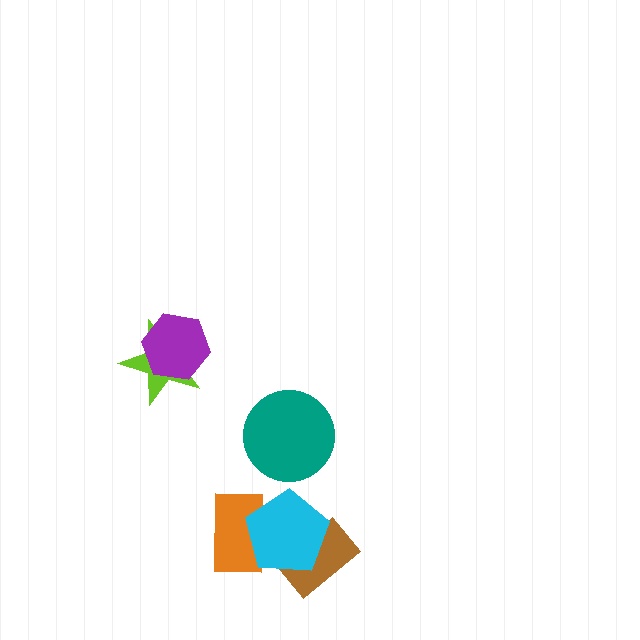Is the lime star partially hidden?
Yes, it is partially covered by another shape.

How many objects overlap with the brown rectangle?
1 object overlaps with the brown rectangle.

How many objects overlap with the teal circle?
0 objects overlap with the teal circle.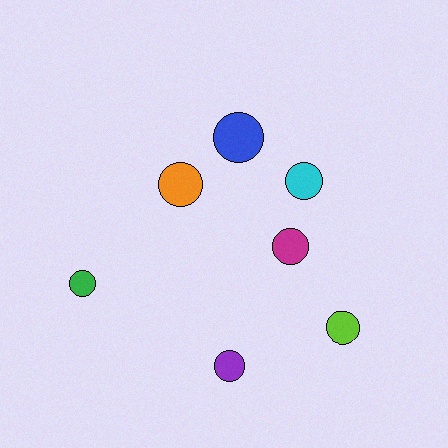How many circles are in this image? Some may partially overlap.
There are 7 circles.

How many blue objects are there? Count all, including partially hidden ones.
There is 1 blue object.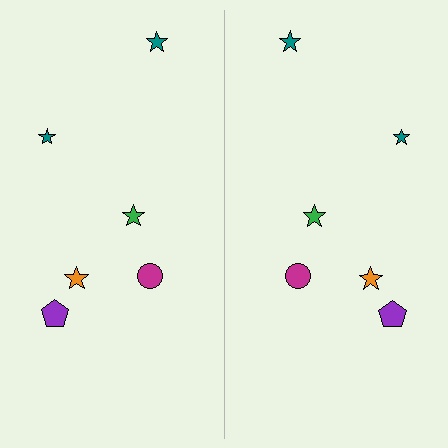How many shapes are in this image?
There are 12 shapes in this image.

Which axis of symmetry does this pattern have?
The pattern has a vertical axis of symmetry running through the center of the image.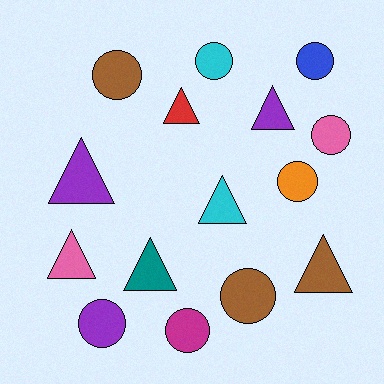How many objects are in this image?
There are 15 objects.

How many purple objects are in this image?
There are 3 purple objects.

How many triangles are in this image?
There are 7 triangles.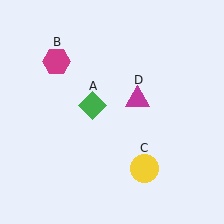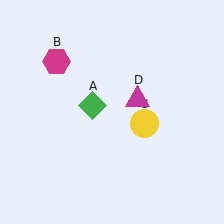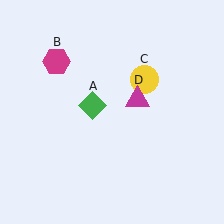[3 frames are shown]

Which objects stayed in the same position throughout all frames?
Green diamond (object A) and magenta hexagon (object B) and magenta triangle (object D) remained stationary.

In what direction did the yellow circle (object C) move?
The yellow circle (object C) moved up.